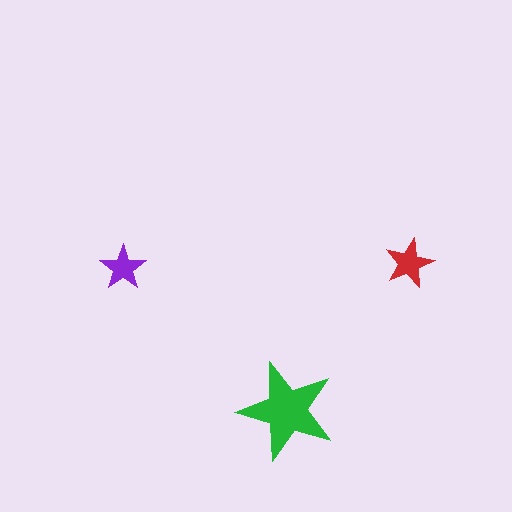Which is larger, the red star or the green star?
The green one.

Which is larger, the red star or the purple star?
The red one.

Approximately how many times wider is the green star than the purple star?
About 2 times wider.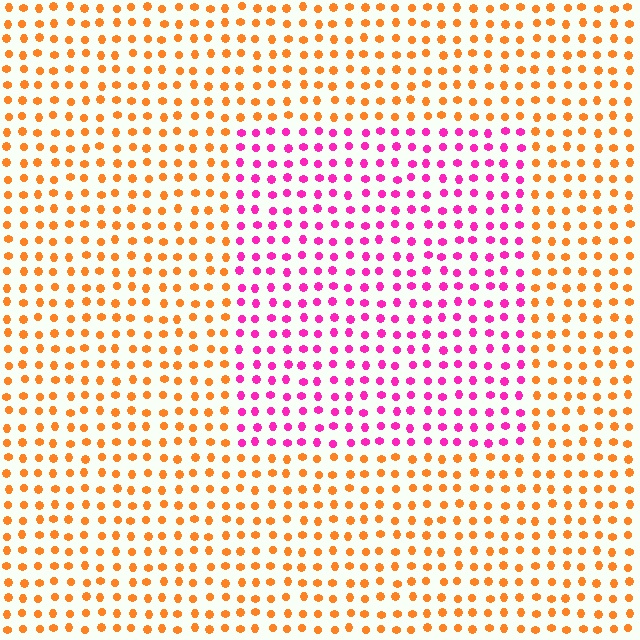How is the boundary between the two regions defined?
The boundary is defined purely by a slight shift in hue (about 68 degrees). Spacing, size, and orientation are identical on both sides.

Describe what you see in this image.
The image is filled with small orange elements in a uniform arrangement. A rectangle-shaped region is visible where the elements are tinted to a slightly different hue, forming a subtle color boundary.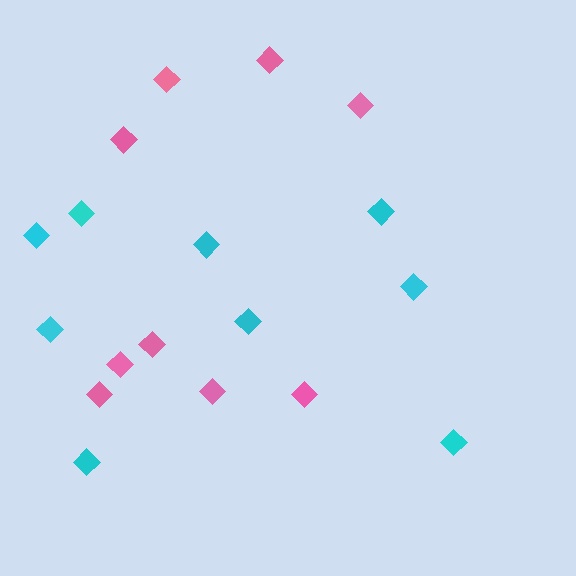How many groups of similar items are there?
There are 2 groups: one group of pink diamonds (9) and one group of cyan diamonds (9).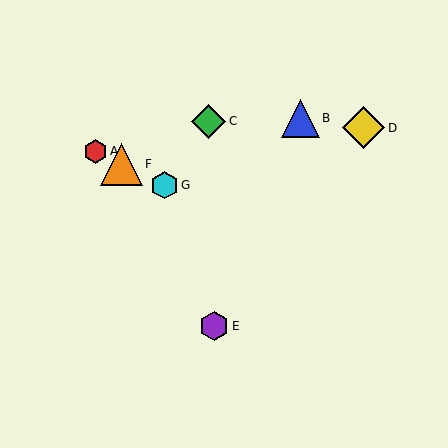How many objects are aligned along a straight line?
3 objects (A, F, G) are aligned along a straight line.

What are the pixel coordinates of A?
Object A is at (95, 151).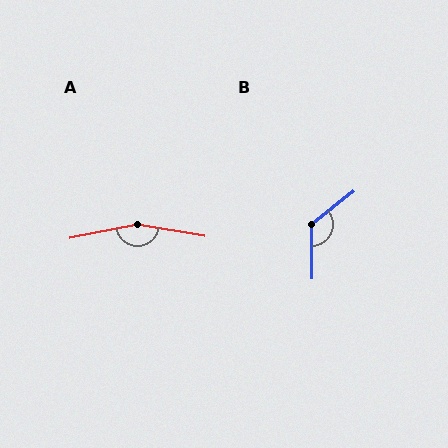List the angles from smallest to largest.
B (127°), A (159°).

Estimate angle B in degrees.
Approximately 127 degrees.